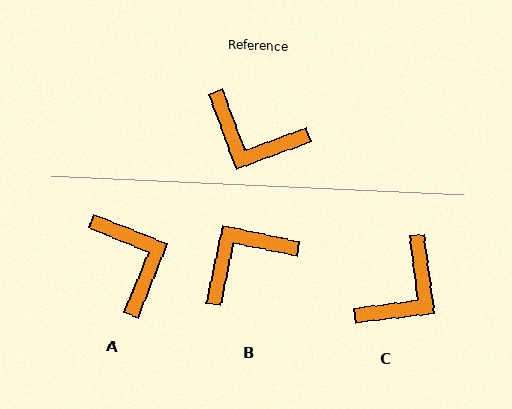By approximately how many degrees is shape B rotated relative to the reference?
Approximately 122 degrees clockwise.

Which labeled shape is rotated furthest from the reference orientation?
A, about 139 degrees away.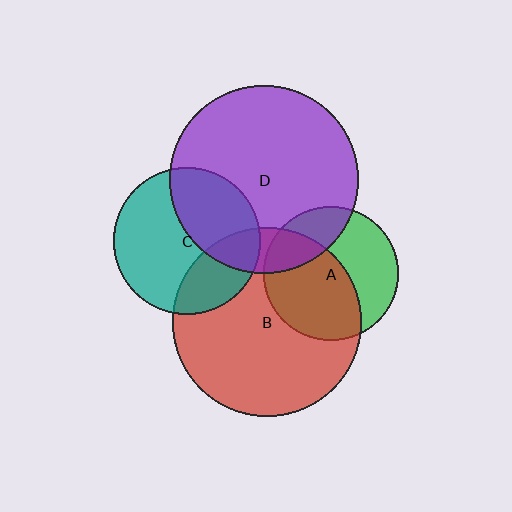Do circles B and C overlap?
Yes.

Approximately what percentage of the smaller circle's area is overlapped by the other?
Approximately 25%.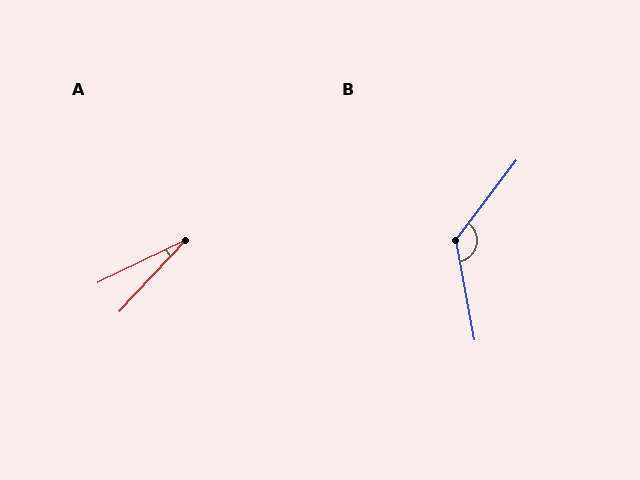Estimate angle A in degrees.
Approximately 21 degrees.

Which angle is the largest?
B, at approximately 132 degrees.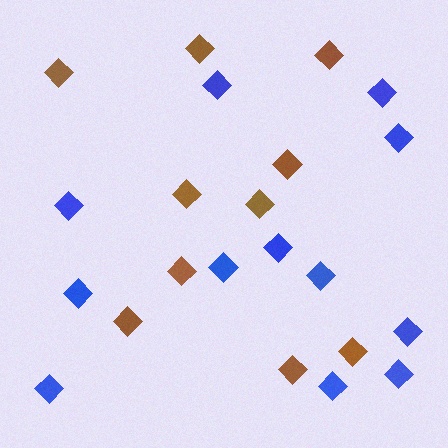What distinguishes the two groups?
There are 2 groups: one group of brown diamonds (10) and one group of blue diamonds (12).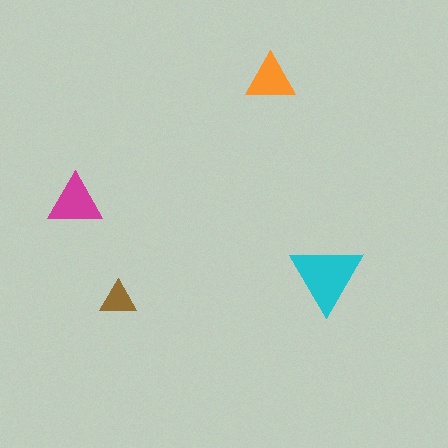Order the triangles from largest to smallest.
the cyan one, the magenta one, the orange one, the brown one.